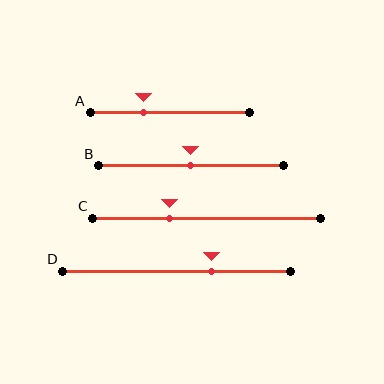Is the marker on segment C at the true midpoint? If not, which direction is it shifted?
No, the marker on segment C is shifted to the left by about 16% of the segment length.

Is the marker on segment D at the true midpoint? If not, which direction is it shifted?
No, the marker on segment D is shifted to the right by about 15% of the segment length.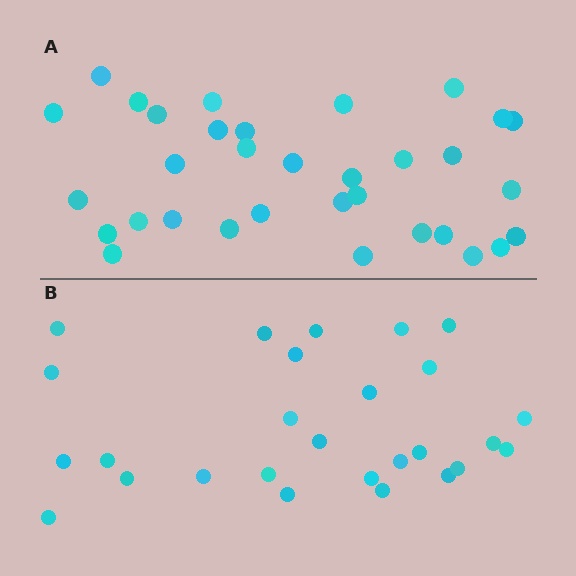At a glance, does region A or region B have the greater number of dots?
Region A (the top region) has more dots.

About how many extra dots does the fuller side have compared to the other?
Region A has about 6 more dots than region B.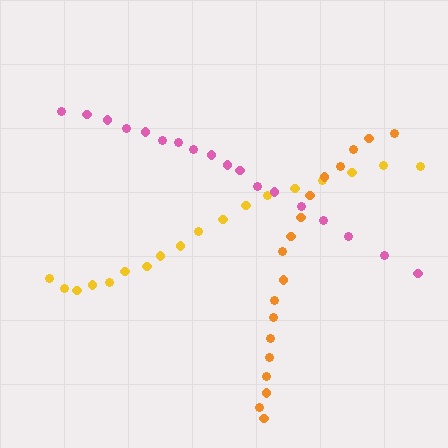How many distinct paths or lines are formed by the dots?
There are 3 distinct paths.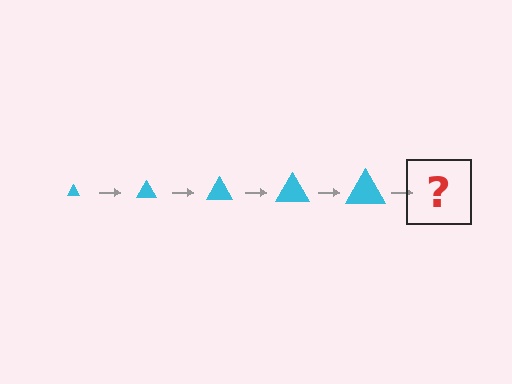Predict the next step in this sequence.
The next step is a cyan triangle, larger than the previous one.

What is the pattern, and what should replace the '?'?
The pattern is that the triangle gets progressively larger each step. The '?' should be a cyan triangle, larger than the previous one.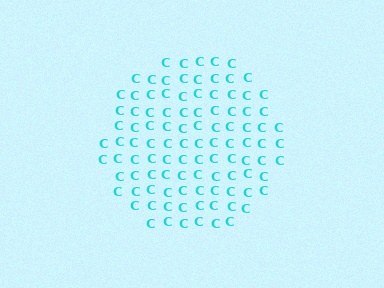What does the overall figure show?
The overall figure shows a circle.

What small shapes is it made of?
It is made of small letter C's.